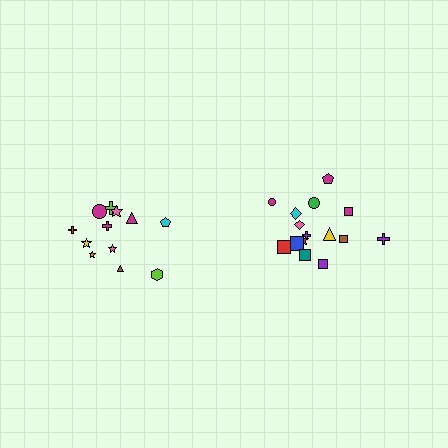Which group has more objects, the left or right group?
The right group.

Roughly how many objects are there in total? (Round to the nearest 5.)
Roughly 25 objects in total.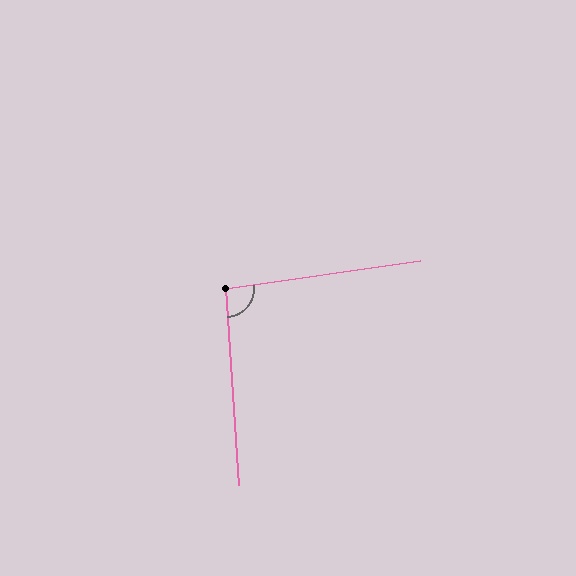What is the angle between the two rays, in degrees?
Approximately 94 degrees.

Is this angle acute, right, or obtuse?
It is approximately a right angle.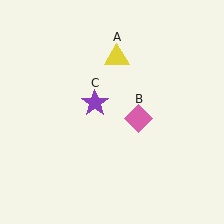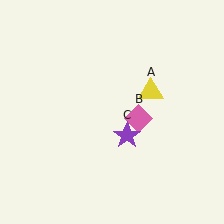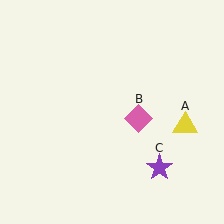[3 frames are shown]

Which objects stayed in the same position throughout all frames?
Pink diamond (object B) remained stationary.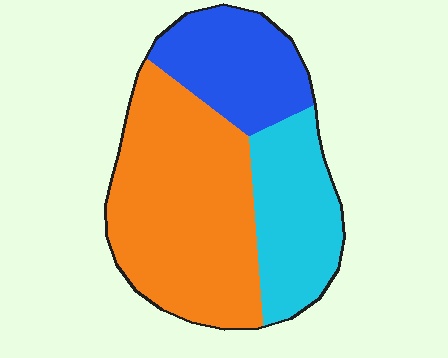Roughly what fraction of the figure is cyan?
Cyan takes up about one quarter (1/4) of the figure.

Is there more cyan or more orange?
Orange.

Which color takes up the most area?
Orange, at roughly 50%.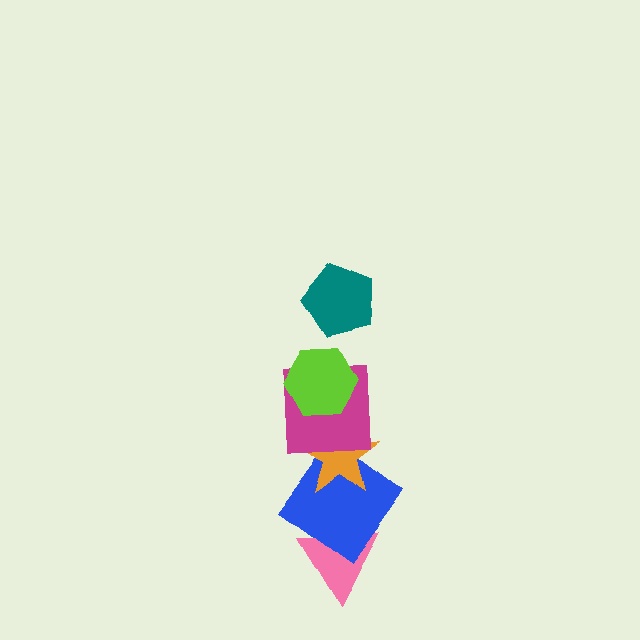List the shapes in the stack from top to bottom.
From top to bottom: the teal pentagon, the lime hexagon, the magenta square, the orange star, the blue diamond, the pink triangle.